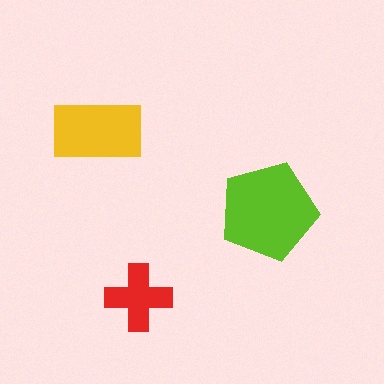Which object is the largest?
The lime pentagon.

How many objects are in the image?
There are 3 objects in the image.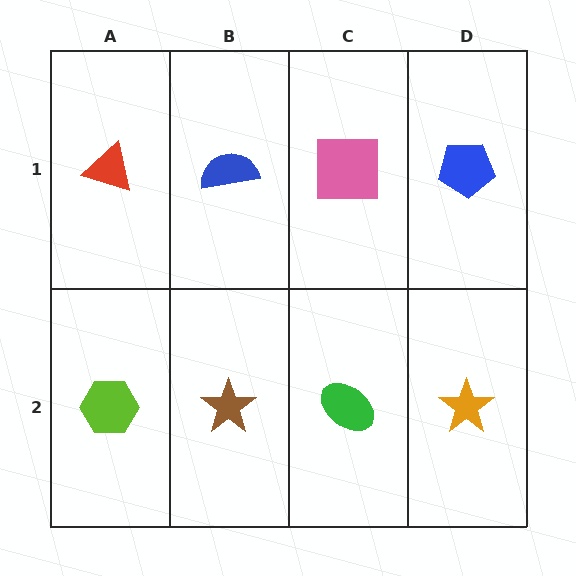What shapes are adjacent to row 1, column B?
A brown star (row 2, column B), a red triangle (row 1, column A), a pink square (row 1, column C).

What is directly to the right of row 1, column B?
A pink square.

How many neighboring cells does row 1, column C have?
3.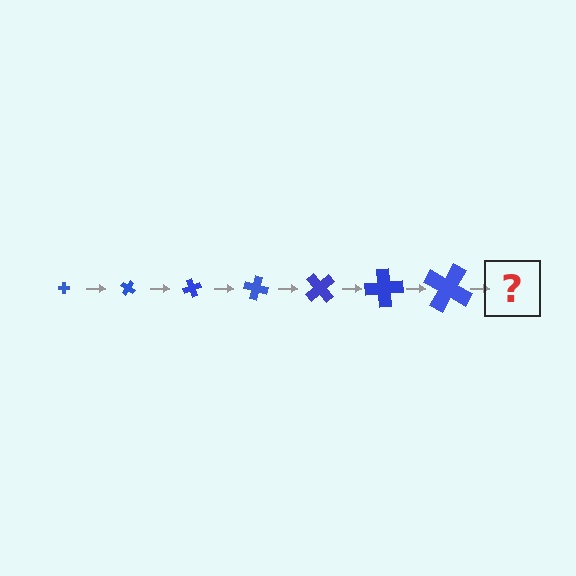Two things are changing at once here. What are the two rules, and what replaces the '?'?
The two rules are that the cross grows larger each step and it rotates 35 degrees each step. The '?' should be a cross, larger than the previous one and rotated 245 degrees from the start.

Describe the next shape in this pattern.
It should be a cross, larger than the previous one and rotated 245 degrees from the start.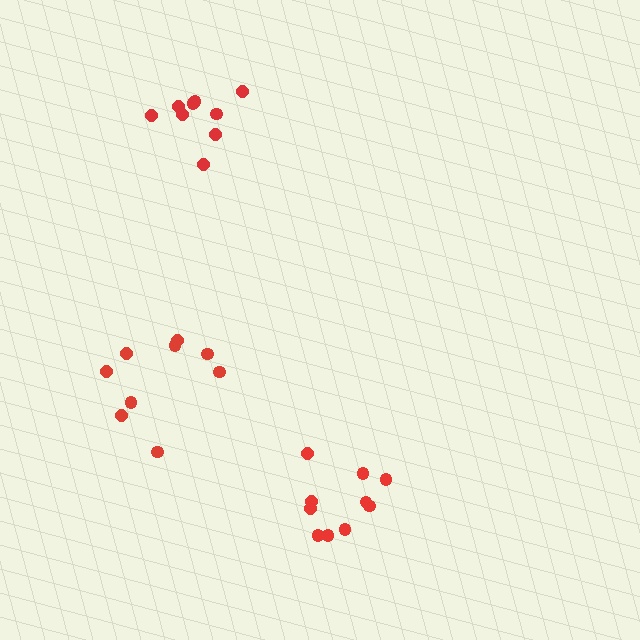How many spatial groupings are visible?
There are 3 spatial groupings.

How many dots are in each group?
Group 1: 10 dots, Group 2: 9 dots, Group 3: 9 dots (28 total).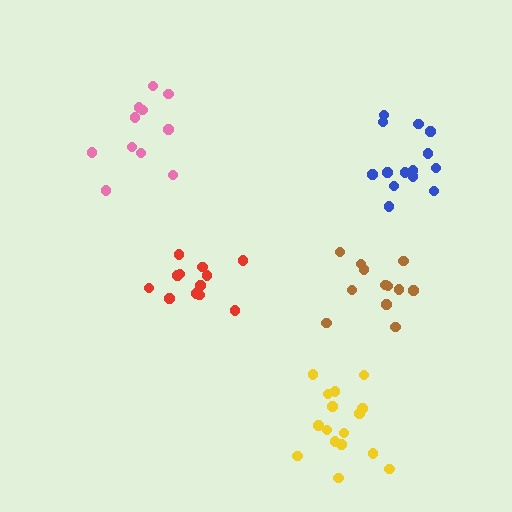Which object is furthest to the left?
The pink cluster is leftmost.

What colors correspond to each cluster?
The clusters are colored: brown, red, pink, yellow, blue.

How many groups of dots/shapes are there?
There are 5 groups.